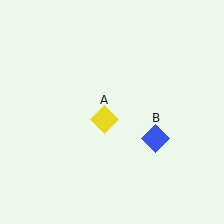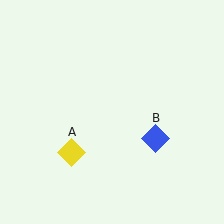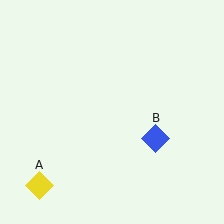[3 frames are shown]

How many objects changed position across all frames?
1 object changed position: yellow diamond (object A).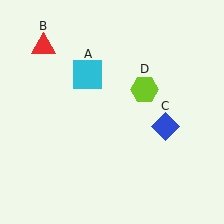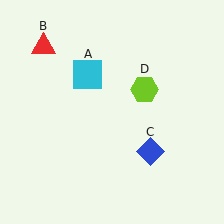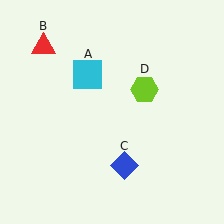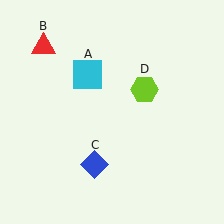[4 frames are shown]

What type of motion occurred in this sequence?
The blue diamond (object C) rotated clockwise around the center of the scene.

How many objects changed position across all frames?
1 object changed position: blue diamond (object C).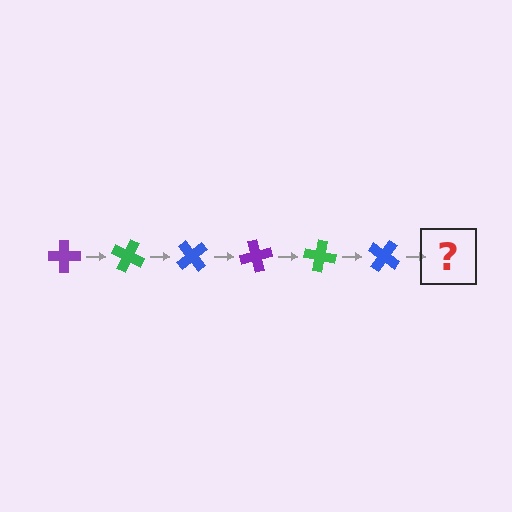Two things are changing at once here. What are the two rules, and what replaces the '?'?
The two rules are that it rotates 25 degrees each step and the color cycles through purple, green, and blue. The '?' should be a purple cross, rotated 150 degrees from the start.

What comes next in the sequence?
The next element should be a purple cross, rotated 150 degrees from the start.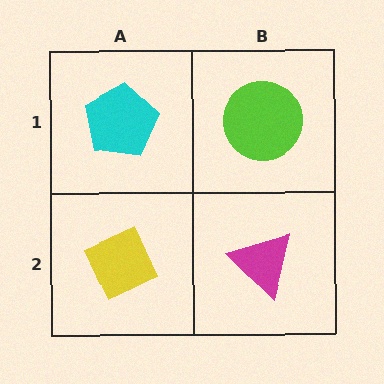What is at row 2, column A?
A yellow diamond.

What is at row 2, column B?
A magenta triangle.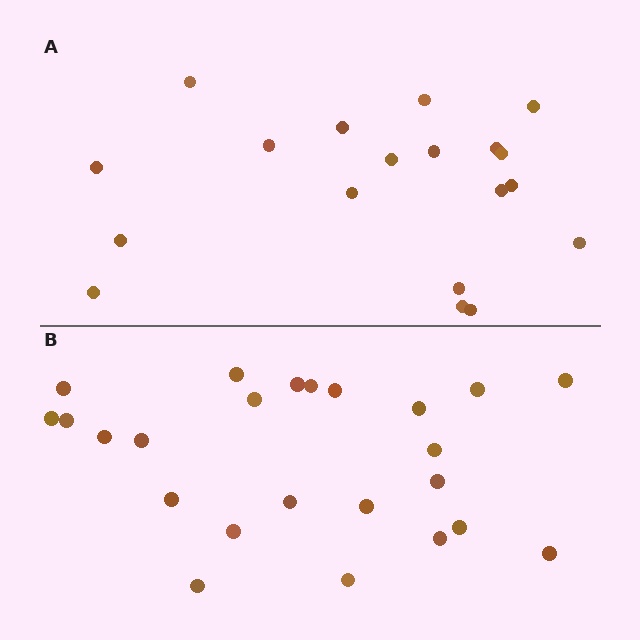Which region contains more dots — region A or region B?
Region B (the bottom region) has more dots.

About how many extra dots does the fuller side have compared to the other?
Region B has about 5 more dots than region A.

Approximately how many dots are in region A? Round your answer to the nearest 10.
About 20 dots. (The exact count is 19, which rounds to 20.)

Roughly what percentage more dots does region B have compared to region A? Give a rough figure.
About 25% more.